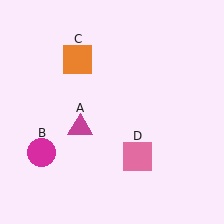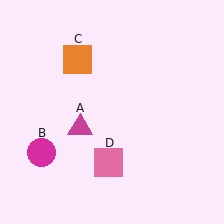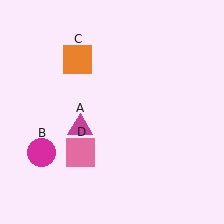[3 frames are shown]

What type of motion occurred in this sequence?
The pink square (object D) rotated clockwise around the center of the scene.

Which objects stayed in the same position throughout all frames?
Magenta triangle (object A) and magenta circle (object B) and orange square (object C) remained stationary.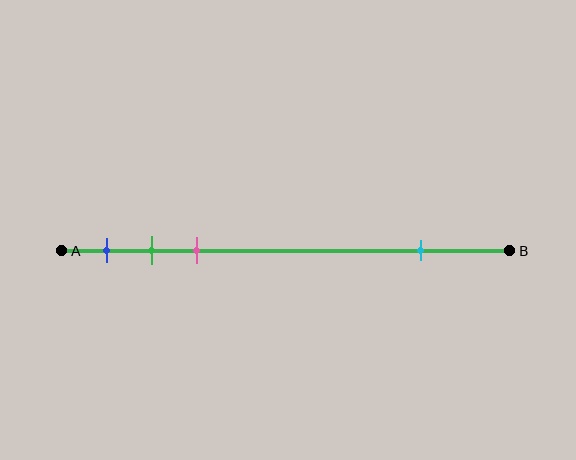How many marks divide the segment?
There are 4 marks dividing the segment.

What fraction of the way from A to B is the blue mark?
The blue mark is approximately 10% (0.1) of the way from A to B.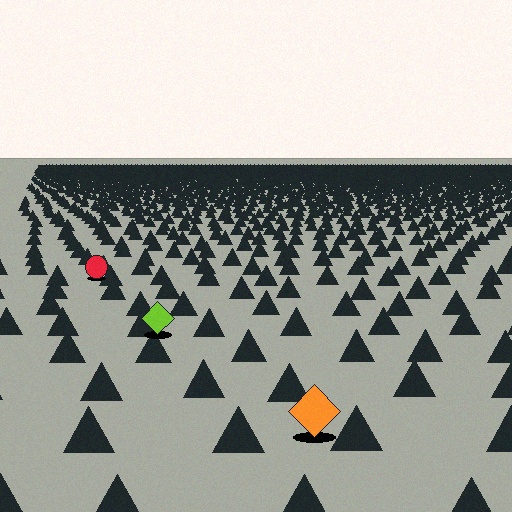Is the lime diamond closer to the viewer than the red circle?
Yes. The lime diamond is closer — you can tell from the texture gradient: the ground texture is coarser near it.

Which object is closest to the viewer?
The orange diamond is closest. The texture marks near it are larger and more spread out.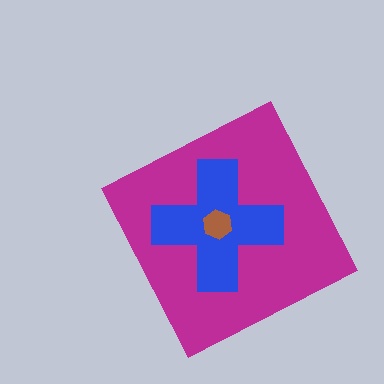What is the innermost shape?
The brown hexagon.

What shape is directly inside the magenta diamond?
The blue cross.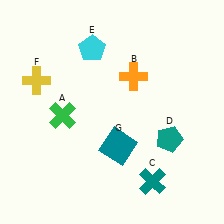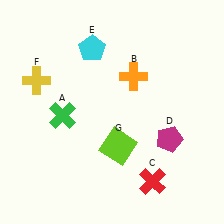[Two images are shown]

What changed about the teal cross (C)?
In Image 1, C is teal. In Image 2, it changed to red.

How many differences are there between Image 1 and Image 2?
There are 3 differences between the two images.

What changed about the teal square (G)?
In Image 1, G is teal. In Image 2, it changed to lime.